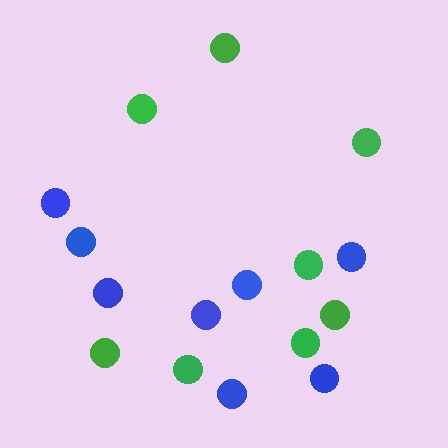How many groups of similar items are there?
There are 2 groups: one group of green circles (8) and one group of blue circles (8).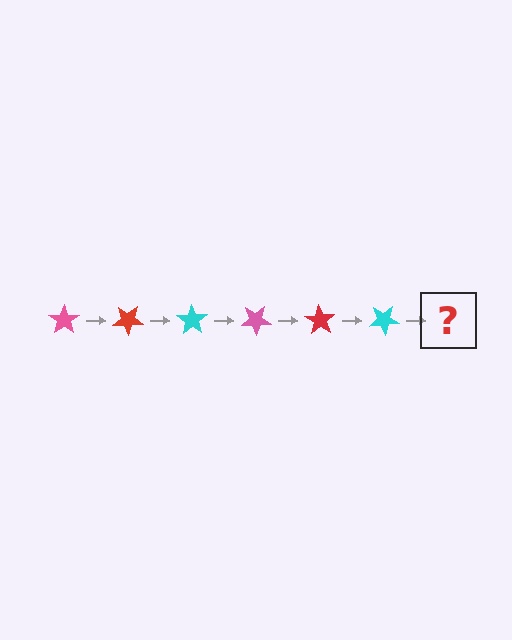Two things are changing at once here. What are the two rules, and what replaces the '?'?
The two rules are that it rotates 35 degrees each step and the color cycles through pink, red, and cyan. The '?' should be a pink star, rotated 210 degrees from the start.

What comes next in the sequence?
The next element should be a pink star, rotated 210 degrees from the start.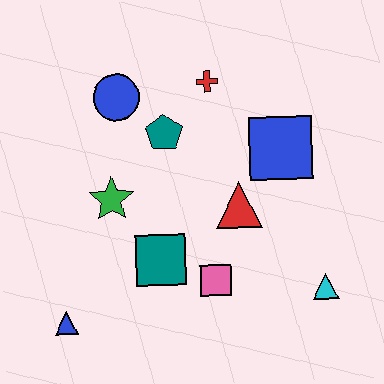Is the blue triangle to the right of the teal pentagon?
No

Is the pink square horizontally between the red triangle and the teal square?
Yes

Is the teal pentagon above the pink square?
Yes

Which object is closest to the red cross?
The teal pentagon is closest to the red cross.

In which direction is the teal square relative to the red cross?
The teal square is below the red cross.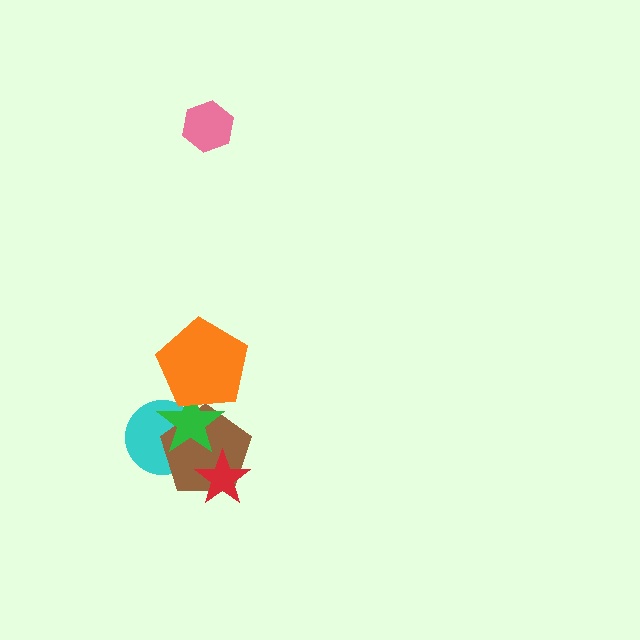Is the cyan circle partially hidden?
Yes, it is partially covered by another shape.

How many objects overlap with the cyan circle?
2 objects overlap with the cyan circle.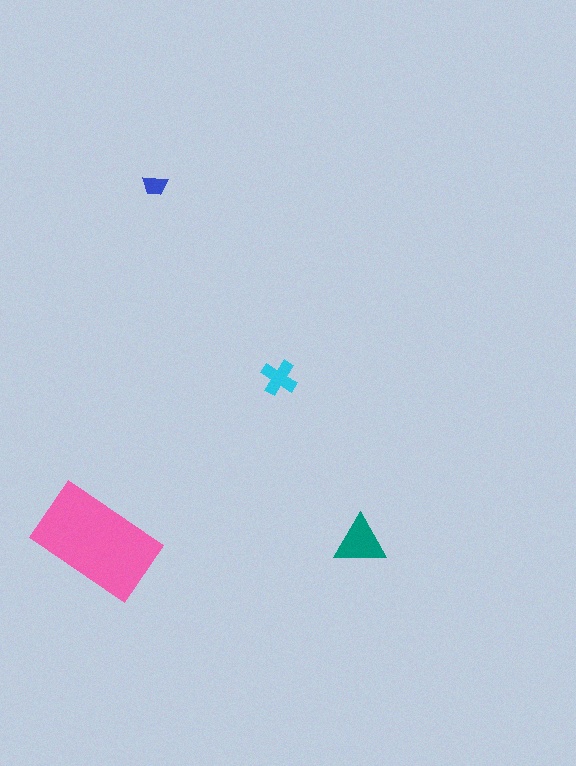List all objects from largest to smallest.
The pink rectangle, the teal triangle, the cyan cross, the blue trapezoid.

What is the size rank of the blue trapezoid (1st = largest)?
4th.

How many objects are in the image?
There are 4 objects in the image.